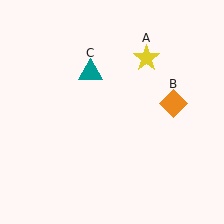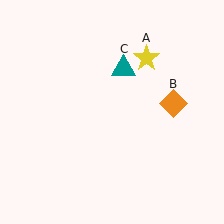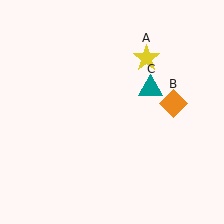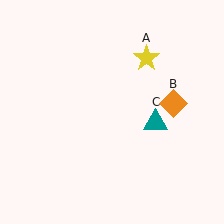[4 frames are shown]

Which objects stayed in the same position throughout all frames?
Yellow star (object A) and orange diamond (object B) remained stationary.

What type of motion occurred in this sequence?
The teal triangle (object C) rotated clockwise around the center of the scene.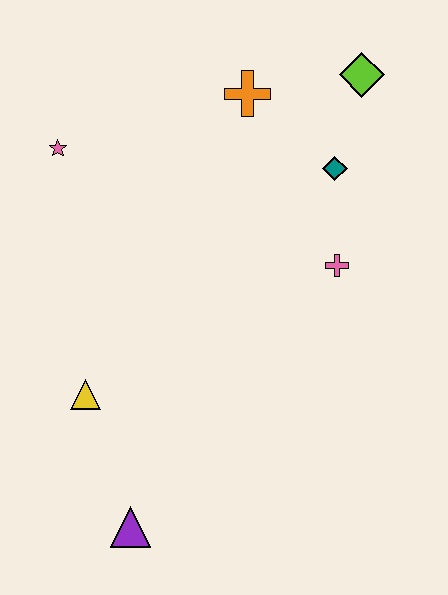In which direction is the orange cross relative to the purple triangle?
The orange cross is above the purple triangle.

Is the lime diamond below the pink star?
No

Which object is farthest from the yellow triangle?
The lime diamond is farthest from the yellow triangle.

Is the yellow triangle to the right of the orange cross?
No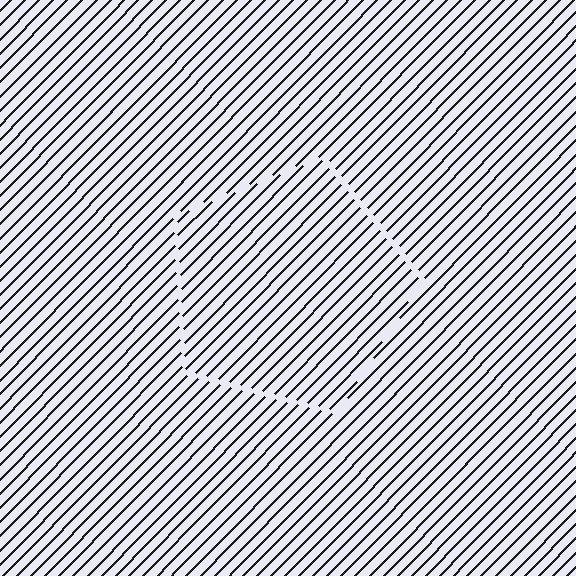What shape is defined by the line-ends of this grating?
An illusory pentagon. The interior of the shape contains the same grating, shifted by half a period — the contour is defined by the phase discontinuity where line-ends from the inner and outer gratings abut.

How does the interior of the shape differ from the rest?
The interior of the shape contains the same grating, shifted by half a period — the contour is defined by the phase discontinuity where line-ends from the inner and outer gratings abut.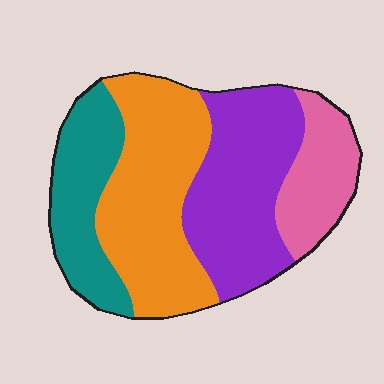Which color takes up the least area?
Pink, at roughly 15%.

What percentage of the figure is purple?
Purple covers 31% of the figure.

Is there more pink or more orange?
Orange.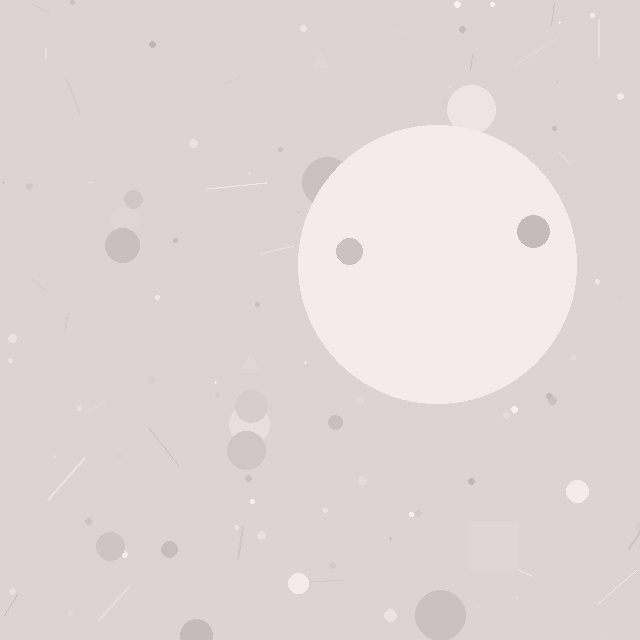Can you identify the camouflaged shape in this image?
The camouflaged shape is a circle.